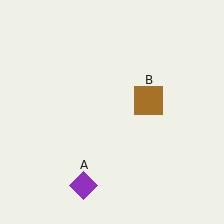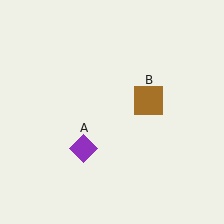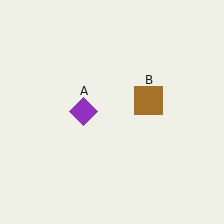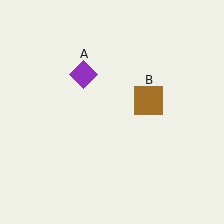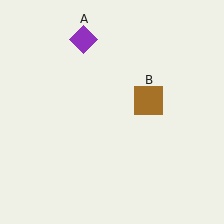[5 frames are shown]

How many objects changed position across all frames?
1 object changed position: purple diamond (object A).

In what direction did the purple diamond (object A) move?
The purple diamond (object A) moved up.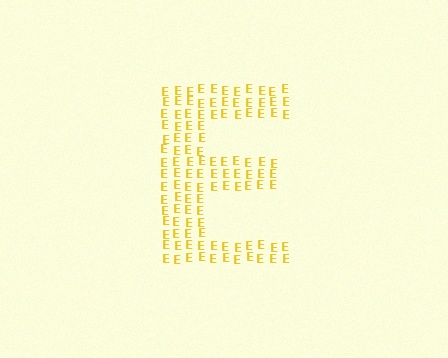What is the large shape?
The large shape is the letter E.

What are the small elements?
The small elements are letter E's.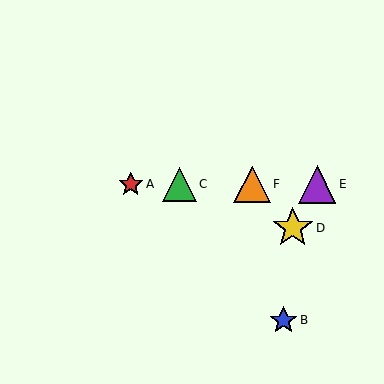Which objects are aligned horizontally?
Objects A, C, E, F are aligned horizontally.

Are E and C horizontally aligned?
Yes, both are at y≈184.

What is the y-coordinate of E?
Object E is at y≈184.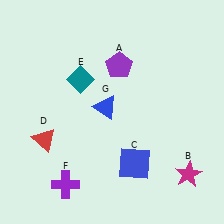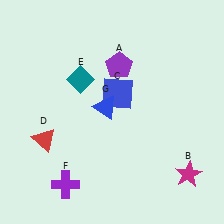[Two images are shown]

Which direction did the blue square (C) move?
The blue square (C) moved up.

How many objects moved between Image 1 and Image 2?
1 object moved between the two images.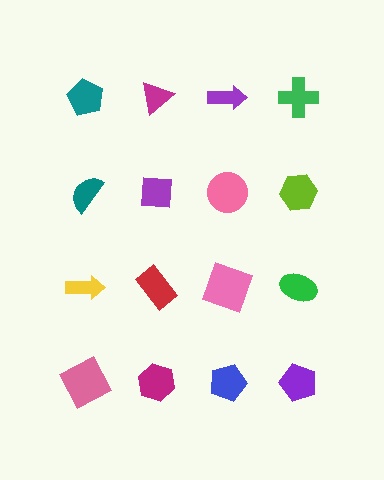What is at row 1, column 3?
A purple arrow.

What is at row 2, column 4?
A lime hexagon.